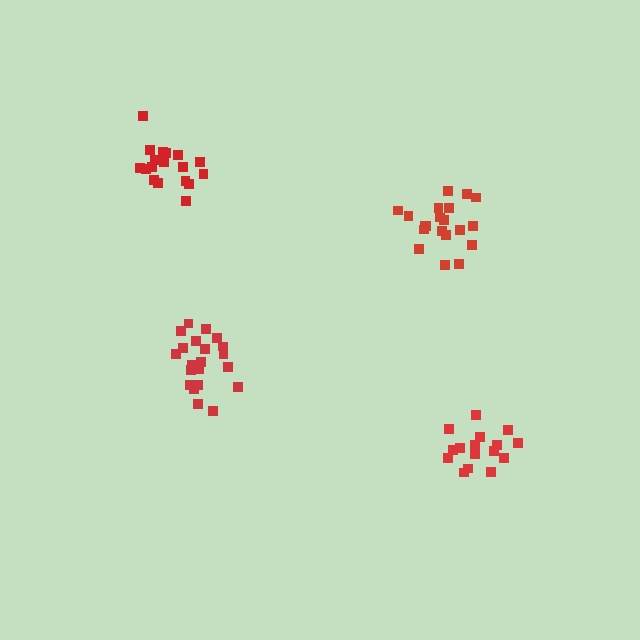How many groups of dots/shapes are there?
There are 4 groups.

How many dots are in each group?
Group 1: 21 dots, Group 2: 20 dots, Group 3: 16 dots, Group 4: 18 dots (75 total).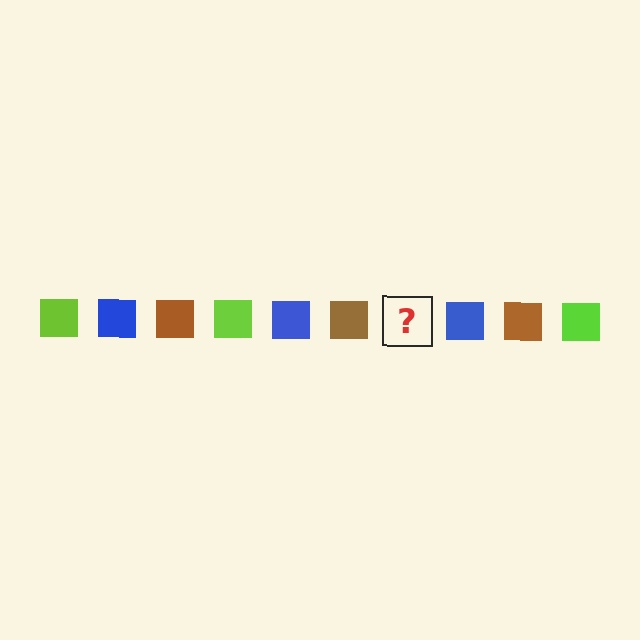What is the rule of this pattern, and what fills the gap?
The rule is that the pattern cycles through lime, blue, brown squares. The gap should be filled with a lime square.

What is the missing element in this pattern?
The missing element is a lime square.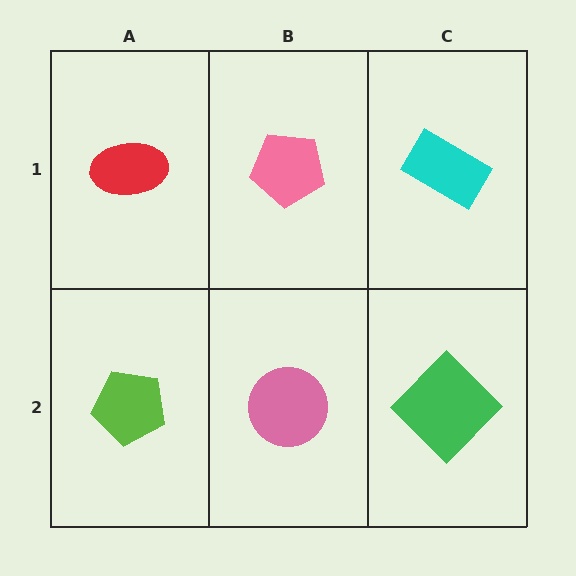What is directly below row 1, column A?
A lime pentagon.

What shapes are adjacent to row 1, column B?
A pink circle (row 2, column B), a red ellipse (row 1, column A), a cyan rectangle (row 1, column C).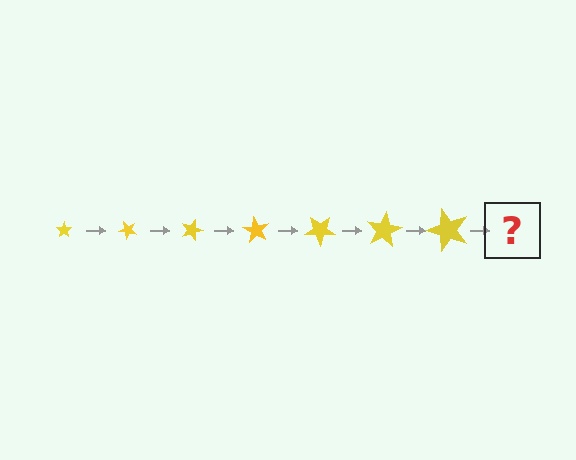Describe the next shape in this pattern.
It should be a star, larger than the previous one and rotated 315 degrees from the start.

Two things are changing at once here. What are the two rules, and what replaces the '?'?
The two rules are that the star grows larger each step and it rotates 45 degrees each step. The '?' should be a star, larger than the previous one and rotated 315 degrees from the start.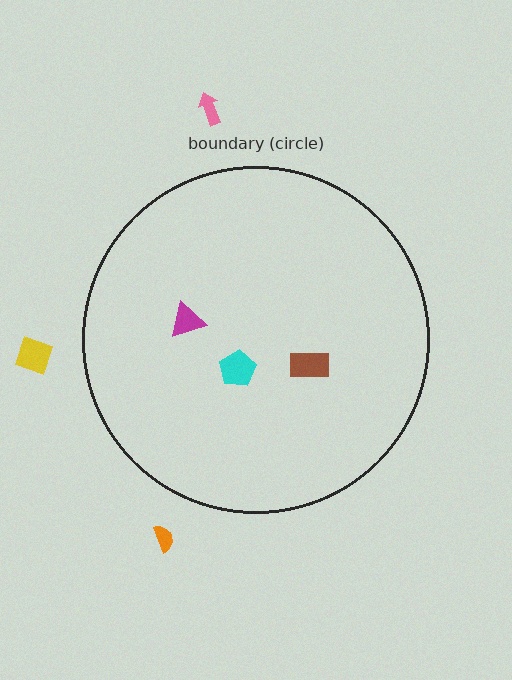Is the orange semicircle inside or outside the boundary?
Outside.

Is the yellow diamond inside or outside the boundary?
Outside.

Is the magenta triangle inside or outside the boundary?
Inside.